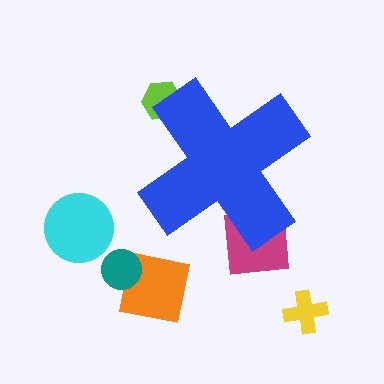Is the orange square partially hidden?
No, the orange square is fully visible.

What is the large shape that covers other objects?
A blue cross.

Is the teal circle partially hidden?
No, the teal circle is fully visible.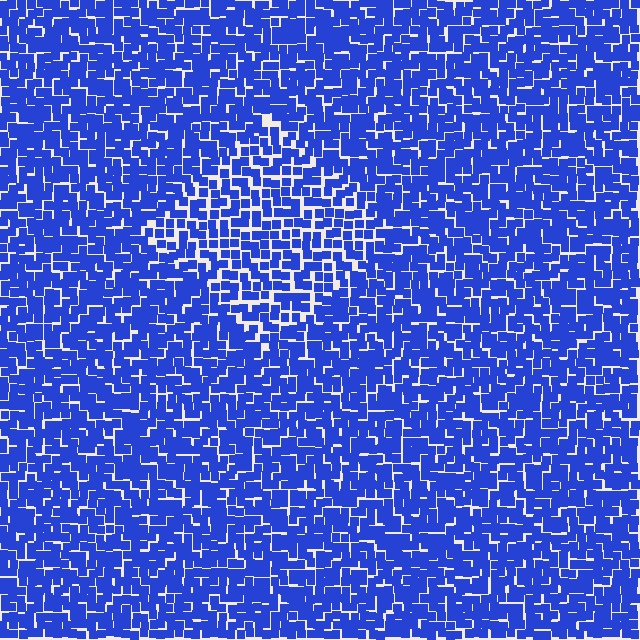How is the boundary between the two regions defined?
The boundary is defined by a change in element density (approximately 1.4x ratio). All elements are the same color, size, and shape.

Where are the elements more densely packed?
The elements are more densely packed outside the diamond boundary.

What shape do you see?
I see a diamond.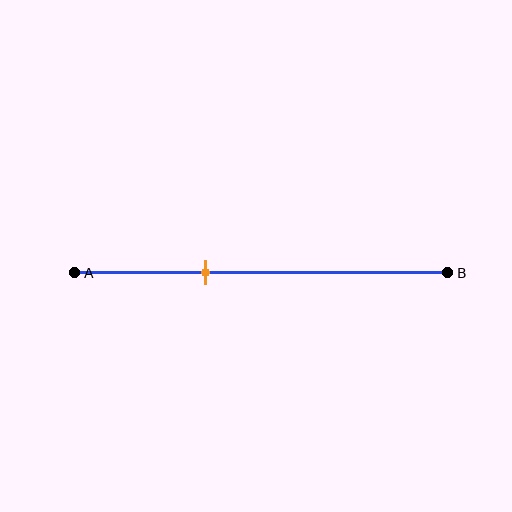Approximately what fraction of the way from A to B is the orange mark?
The orange mark is approximately 35% of the way from A to B.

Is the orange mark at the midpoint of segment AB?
No, the mark is at about 35% from A, not at the 50% midpoint.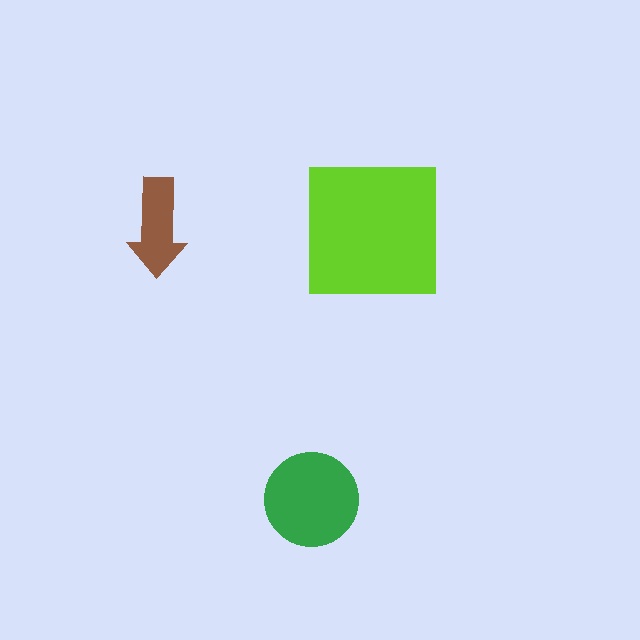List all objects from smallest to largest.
The brown arrow, the green circle, the lime square.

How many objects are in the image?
There are 3 objects in the image.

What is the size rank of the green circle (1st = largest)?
2nd.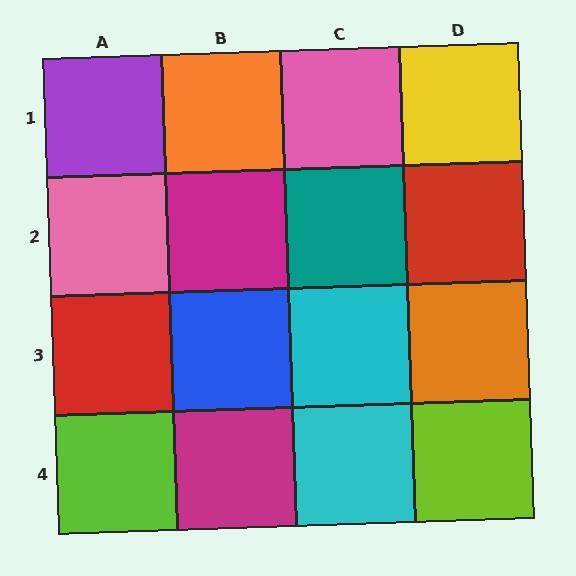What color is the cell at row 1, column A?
Purple.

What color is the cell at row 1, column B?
Orange.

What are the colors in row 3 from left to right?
Red, blue, cyan, orange.